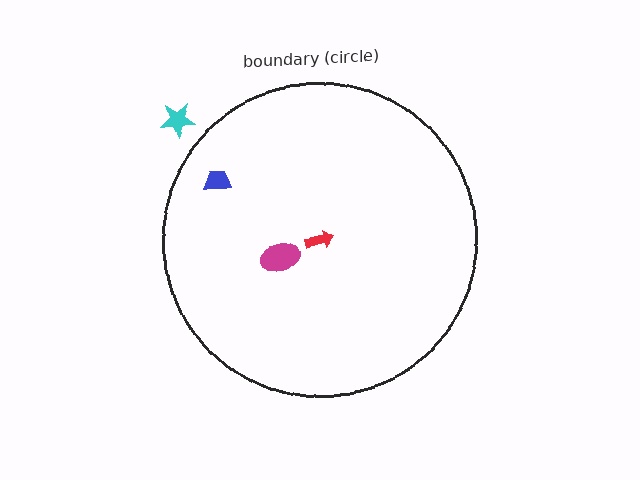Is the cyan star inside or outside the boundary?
Outside.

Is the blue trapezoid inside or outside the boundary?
Inside.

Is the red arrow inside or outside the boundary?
Inside.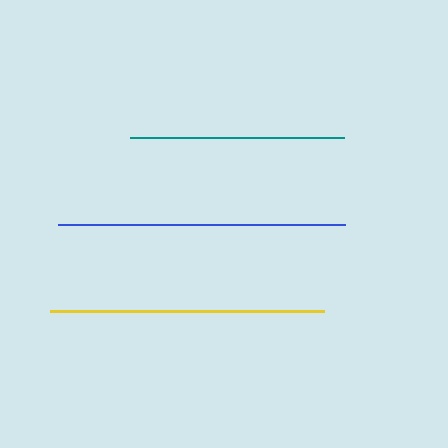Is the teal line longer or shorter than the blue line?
The blue line is longer than the teal line.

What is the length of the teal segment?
The teal segment is approximately 214 pixels long.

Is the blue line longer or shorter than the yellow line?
The blue line is longer than the yellow line.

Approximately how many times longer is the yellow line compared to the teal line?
The yellow line is approximately 1.3 times the length of the teal line.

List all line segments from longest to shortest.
From longest to shortest: blue, yellow, teal.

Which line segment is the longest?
The blue line is the longest at approximately 287 pixels.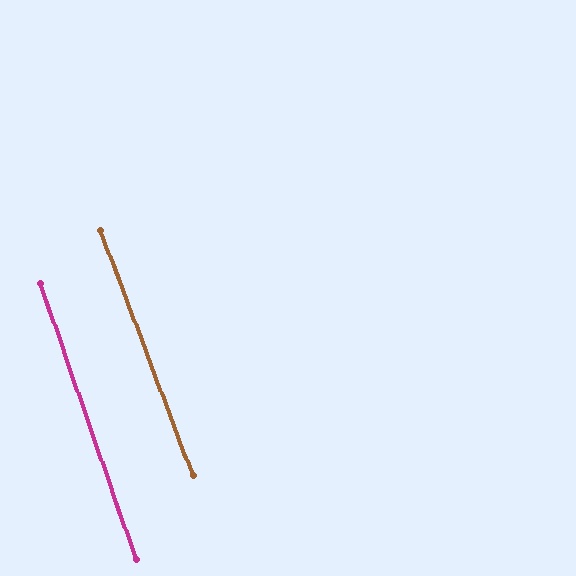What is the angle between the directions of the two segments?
Approximately 2 degrees.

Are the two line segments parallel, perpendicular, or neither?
Parallel — their directions differ by only 1.5°.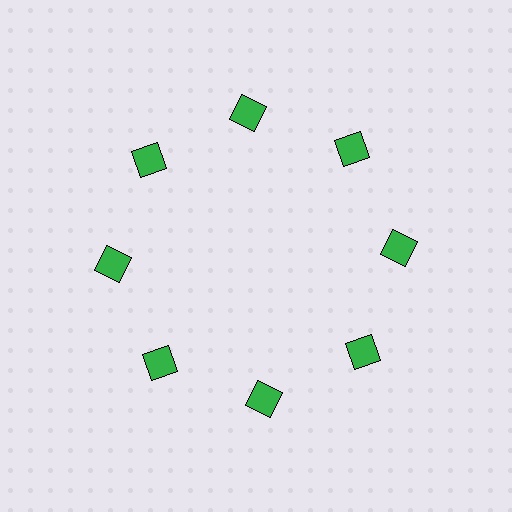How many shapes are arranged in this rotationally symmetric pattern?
There are 8 shapes, arranged in 8 groups of 1.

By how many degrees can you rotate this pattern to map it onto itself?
The pattern maps onto itself every 45 degrees of rotation.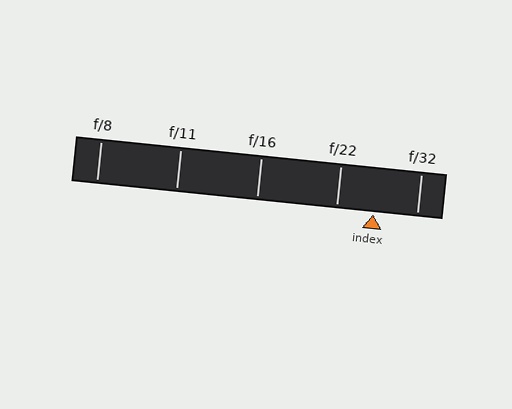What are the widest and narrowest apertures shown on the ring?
The widest aperture shown is f/8 and the narrowest is f/32.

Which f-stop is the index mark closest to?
The index mark is closest to f/22.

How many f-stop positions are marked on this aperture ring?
There are 5 f-stop positions marked.